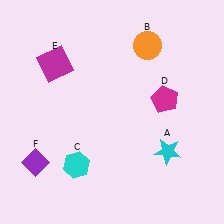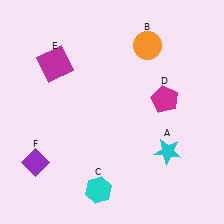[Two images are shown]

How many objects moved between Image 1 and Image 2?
1 object moved between the two images.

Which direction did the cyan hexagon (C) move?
The cyan hexagon (C) moved down.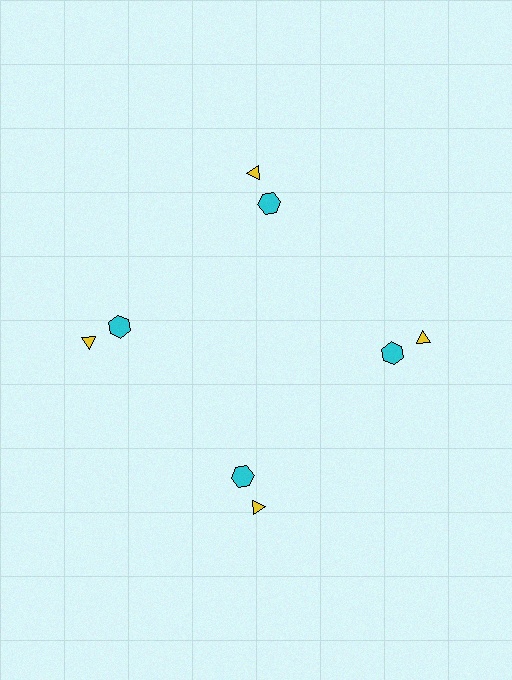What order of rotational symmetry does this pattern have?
This pattern has 4-fold rotational symmetry.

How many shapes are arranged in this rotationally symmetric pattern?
There are 8 shapes, arranged in 4 groups of 2.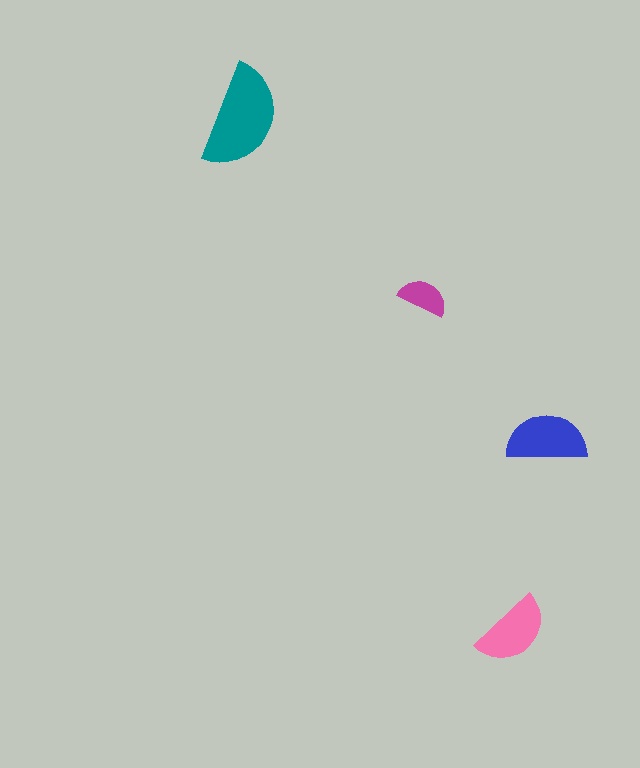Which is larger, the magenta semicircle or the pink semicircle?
The pink one.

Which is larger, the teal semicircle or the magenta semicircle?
The teal one.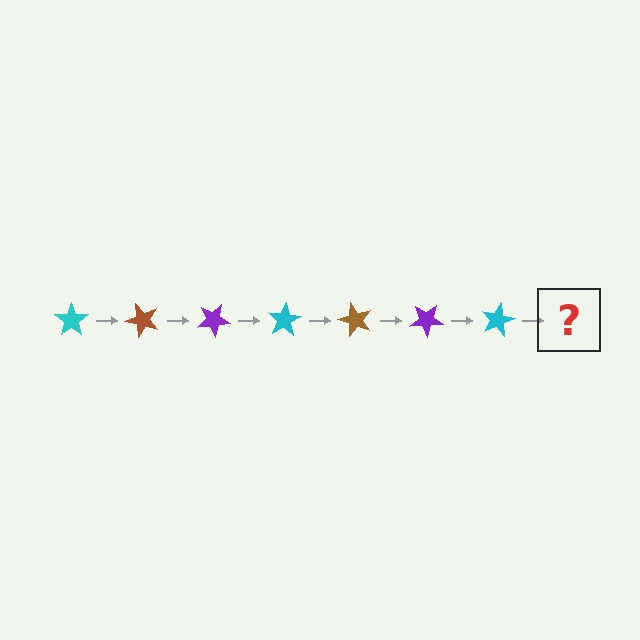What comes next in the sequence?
The next element should be a brown star, rotated 350 degrees from the start.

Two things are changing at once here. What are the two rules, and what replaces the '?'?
The two rules are that it rotates 50 degrees each step and the color cycles through cyan, brown, and purple. The '?' should be a brown star, rotated 350 degrees from the start.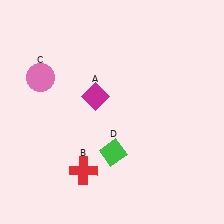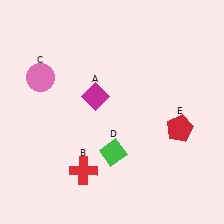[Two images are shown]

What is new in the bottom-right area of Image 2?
A red pentagon (E) was added in the bottom-right area of Image 2.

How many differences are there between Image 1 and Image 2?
There is 1 difference between the two images.